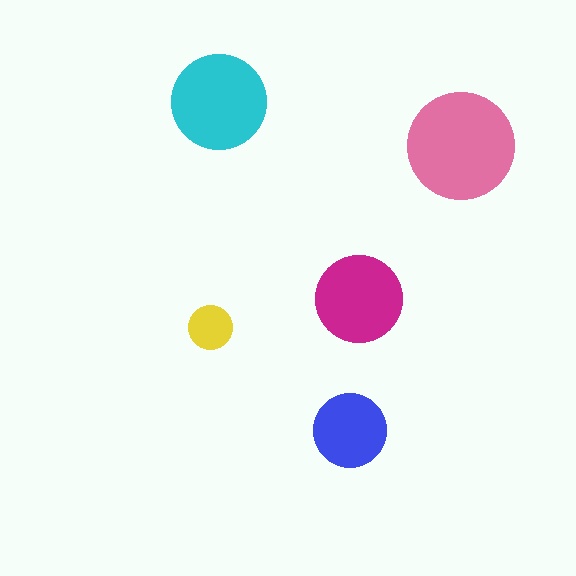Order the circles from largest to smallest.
the pink one, the cyan one, the magenta one, the blue one, the yellow one.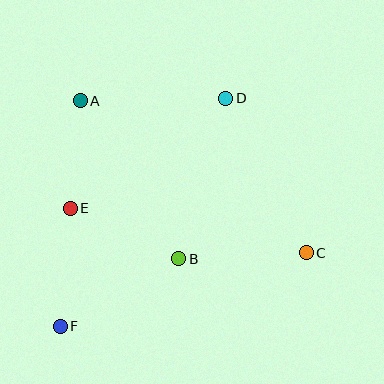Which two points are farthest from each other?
Points D and F are farthest from each other.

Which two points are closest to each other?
Points A and E are closest to each other.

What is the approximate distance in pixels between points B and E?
The distance between B and E is approximately 120 pixels.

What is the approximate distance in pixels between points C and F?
The distance between C and F is approximately 256 pixels.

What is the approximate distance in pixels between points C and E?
The distance between C and E is approximately 240 pixels.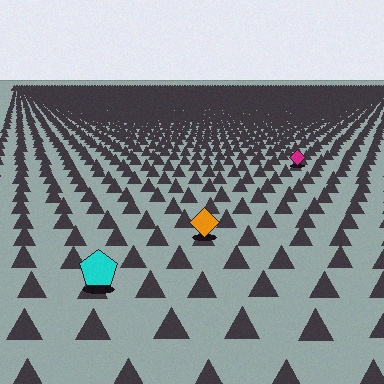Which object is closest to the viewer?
The cyan pentagon is closest. The texture marks near it are larger and more spread out.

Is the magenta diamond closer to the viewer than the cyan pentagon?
No. The cyan pentagon is closer — you can tell from the texture gradient: the ground texture is coarser near it.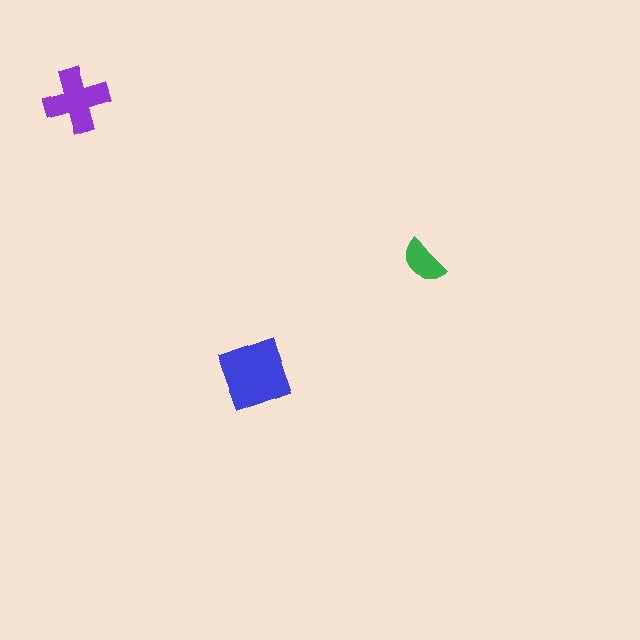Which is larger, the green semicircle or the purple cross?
The purple cross.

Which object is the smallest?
The green semicircle.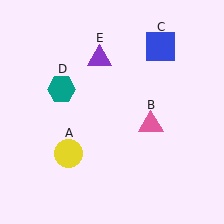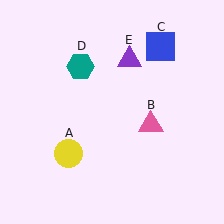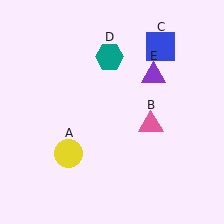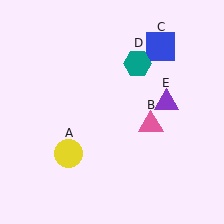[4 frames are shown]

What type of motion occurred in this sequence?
The teal hexagon (object D), purple triangle (object E) rotated clockwise around the center of the scene.